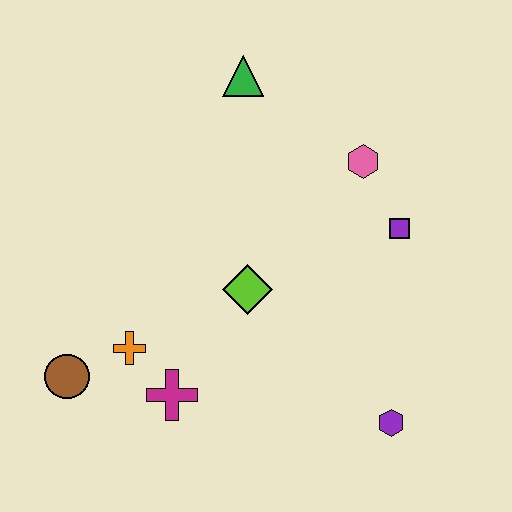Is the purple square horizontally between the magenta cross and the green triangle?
No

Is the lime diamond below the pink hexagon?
Yes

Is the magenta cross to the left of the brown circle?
No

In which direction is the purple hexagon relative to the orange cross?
The purple hexagon is to the right of the orange cross.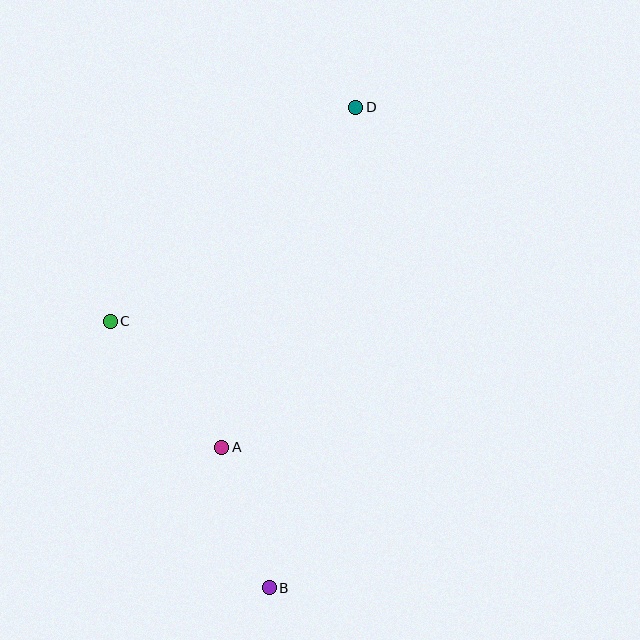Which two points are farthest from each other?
Points B and D are farthest from each other.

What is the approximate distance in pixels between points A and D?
The distance between A and D is approximately 366 pixels.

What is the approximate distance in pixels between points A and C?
The distance between A and C is approximately 168 pixels.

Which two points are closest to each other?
Points A and B are closest to each other.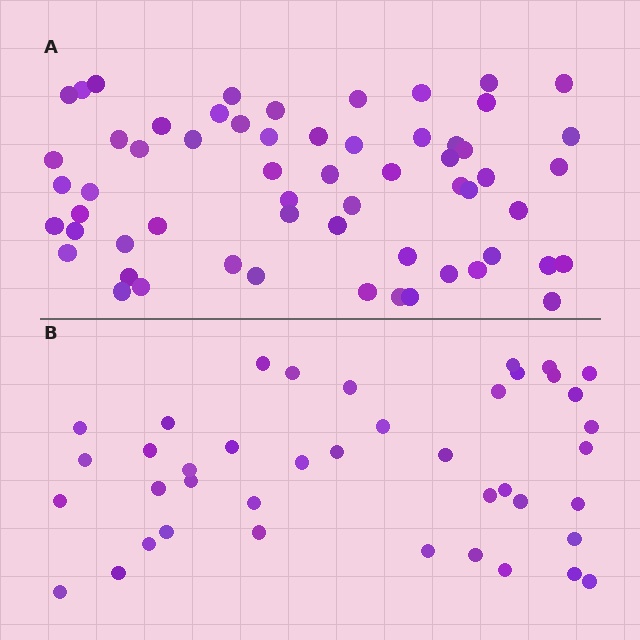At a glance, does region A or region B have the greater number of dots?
Region A (the top region) has more dots.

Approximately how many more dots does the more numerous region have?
Region A has approximately 20 more dots than region B.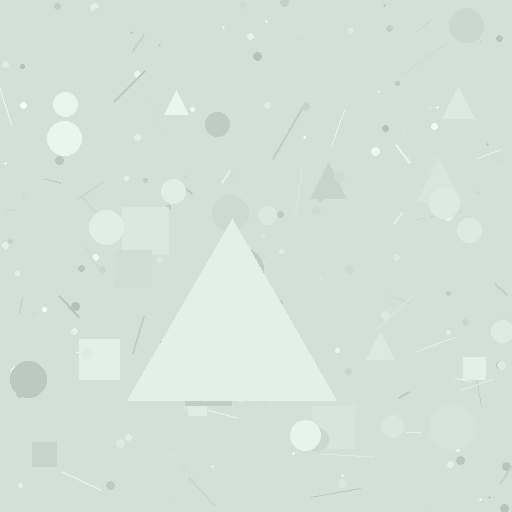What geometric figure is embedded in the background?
A triangle is embedded in the background.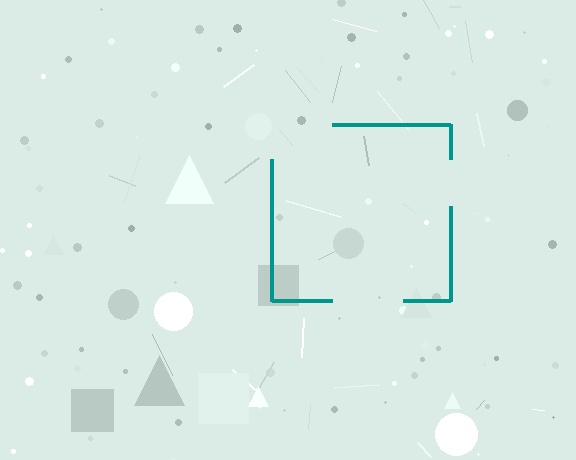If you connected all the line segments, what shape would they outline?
They would outline a square.